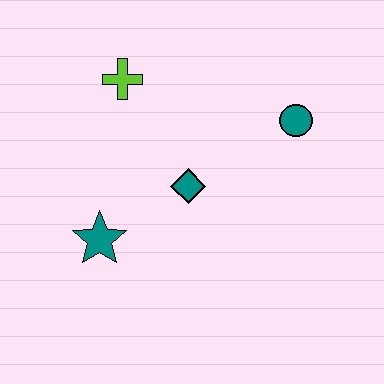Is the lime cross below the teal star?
No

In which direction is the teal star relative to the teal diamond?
The teal star is to the left of the teal diamond.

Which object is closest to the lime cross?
The teal diamond is closest to the lime cross.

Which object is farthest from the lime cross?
The teal circle is farthest from the lime cross.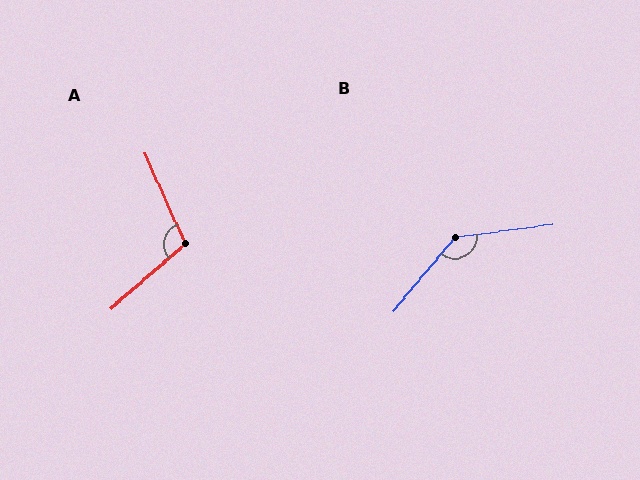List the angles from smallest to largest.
A (107°), B (138°).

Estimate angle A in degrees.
Approximately 107 degrees.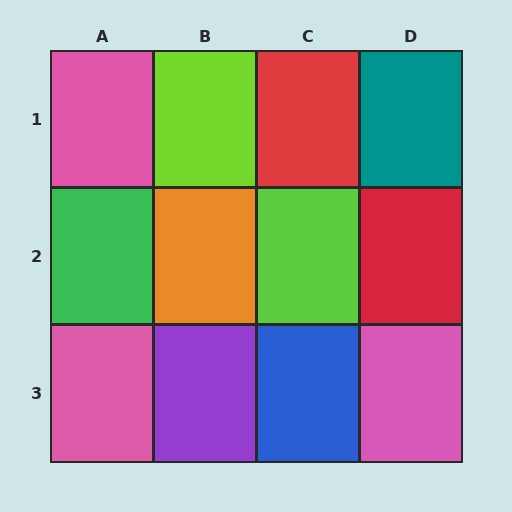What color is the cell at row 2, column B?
Orange.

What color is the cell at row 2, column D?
Red.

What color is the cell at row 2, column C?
Lime.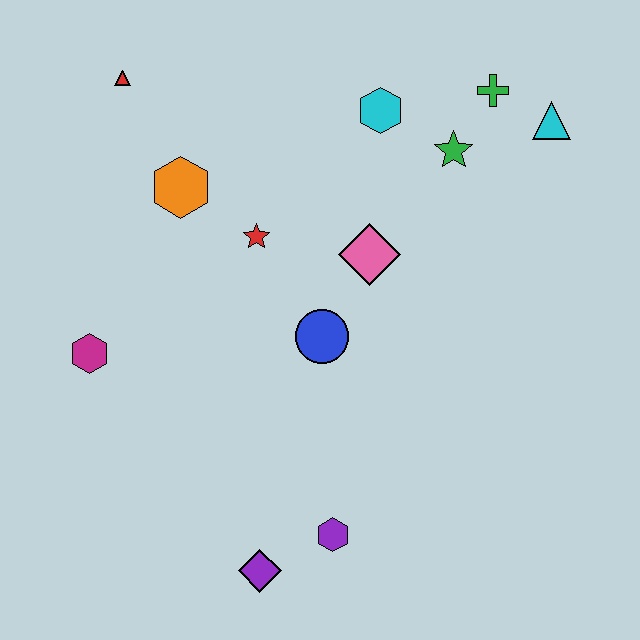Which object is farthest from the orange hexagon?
The purple diamond is farthest from the orange hexagon.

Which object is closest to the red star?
The orange hexagon is closest to the red star.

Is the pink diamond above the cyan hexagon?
No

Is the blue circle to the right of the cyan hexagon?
No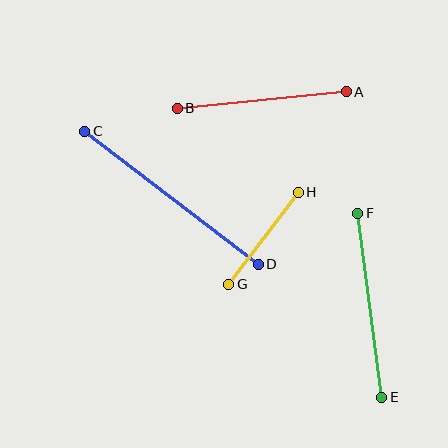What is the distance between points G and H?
The distance is approximately 115 pixels.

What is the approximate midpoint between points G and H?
The midpoint is at approximately (264, 238) pixels.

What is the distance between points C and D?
The distance is approximately 218 pixels.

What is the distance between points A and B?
The distance is approximately 170 pixels.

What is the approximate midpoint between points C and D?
The midpoint is at approximately (171, 198) pixels.